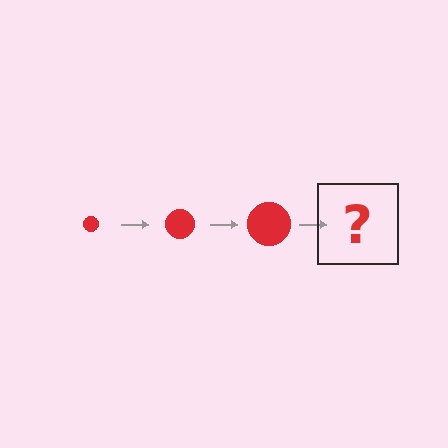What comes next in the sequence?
The next element should be a red circle, larger than the previous one.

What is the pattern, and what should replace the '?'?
The pattern is that the circle gets progressively larger each step. The '?' should be a red circle, larger than the previous one.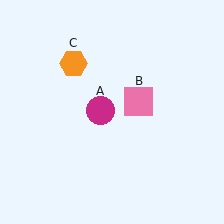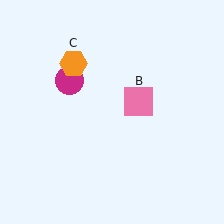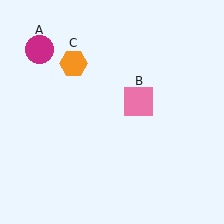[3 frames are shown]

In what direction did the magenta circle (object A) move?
The magenta circle (object A) moved up and to the left.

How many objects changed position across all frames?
1 object changed position: magenta circle (object A).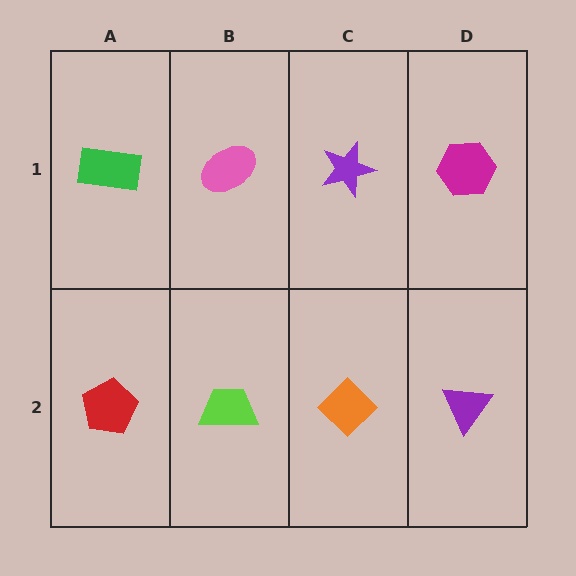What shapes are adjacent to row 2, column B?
A pink ellipse (row 1, column B), a red pentagon (row 2, column A), an orange diamond (row 2, column C).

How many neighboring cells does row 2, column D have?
2.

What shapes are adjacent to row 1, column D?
A purple triangle (row 2, column D), a purple star (row 1, column C).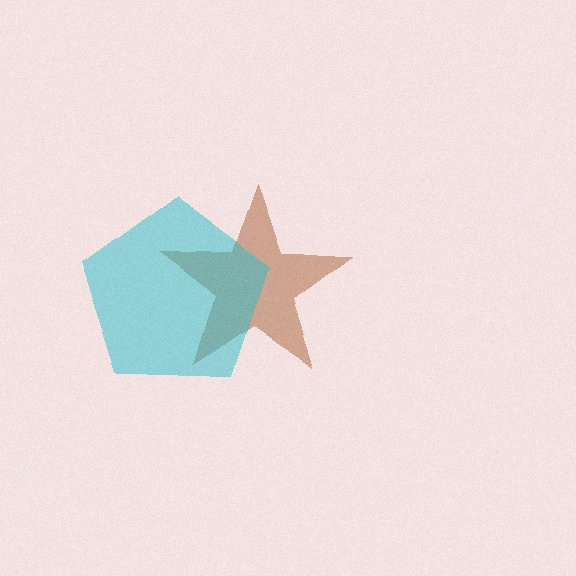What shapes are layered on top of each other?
The layered shapes are: a brown star, a cyan pentagon.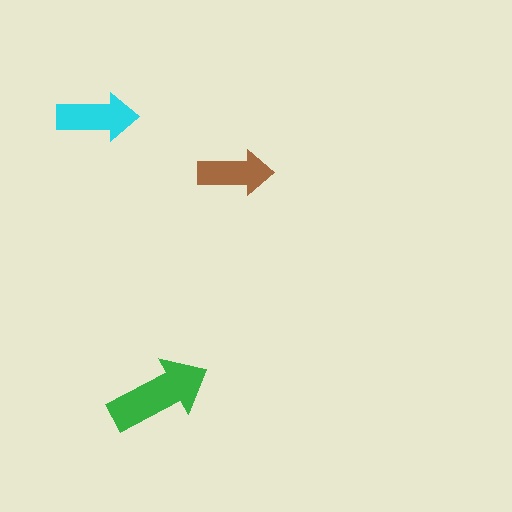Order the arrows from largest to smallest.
the green one, the cyan one, the brown one.